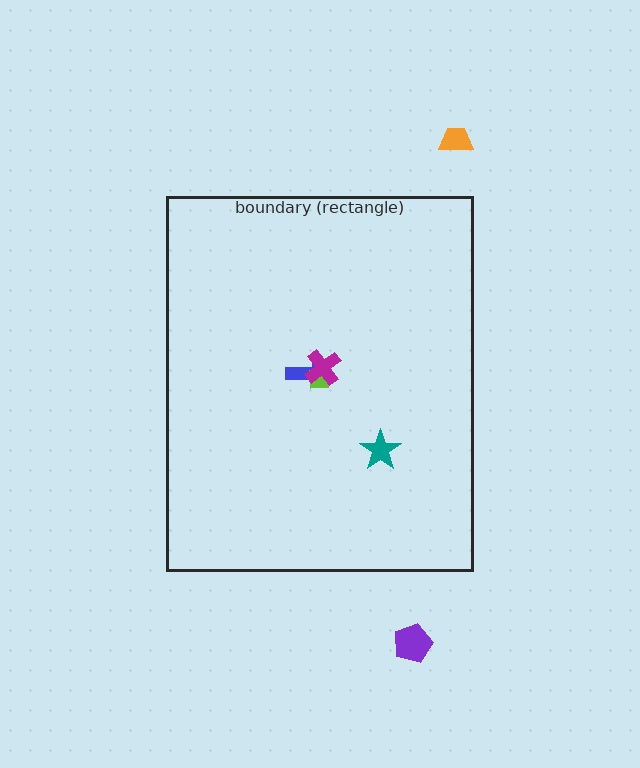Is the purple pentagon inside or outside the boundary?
Outside.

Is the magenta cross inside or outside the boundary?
Inside.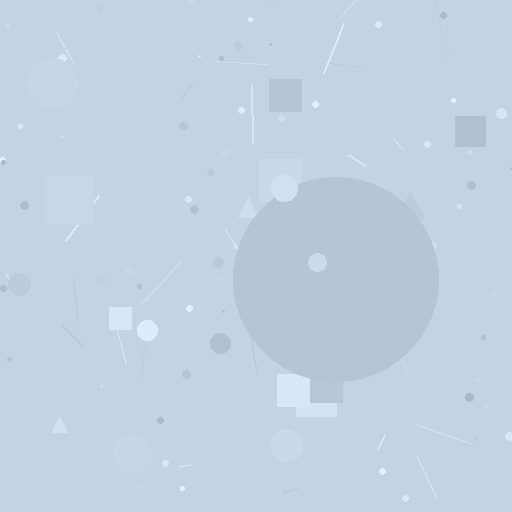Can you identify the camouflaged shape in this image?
The camouflaged shape is a circle.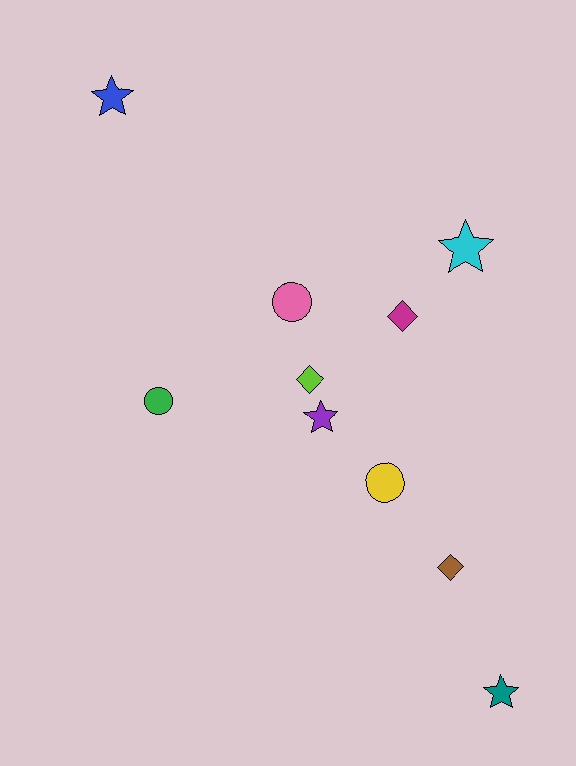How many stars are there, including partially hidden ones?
There are 4 stars.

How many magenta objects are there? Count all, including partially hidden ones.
There is 1 magenta object.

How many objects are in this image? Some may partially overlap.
There are 10 objects.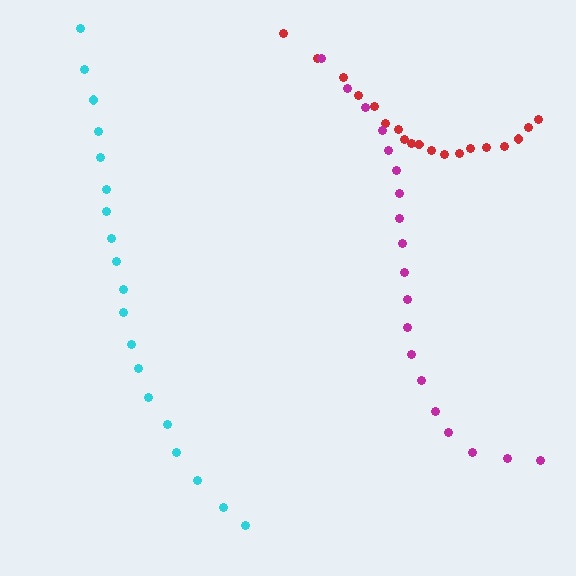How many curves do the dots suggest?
There are 3 distinct paths.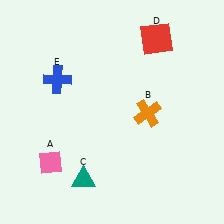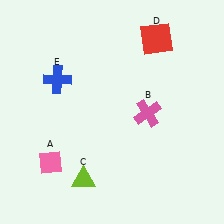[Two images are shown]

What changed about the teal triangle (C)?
In Image 1, C is teal. In Image 2, it changed to lime.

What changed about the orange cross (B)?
In Image 1, B is orange. In Image 2, it changed to pink.